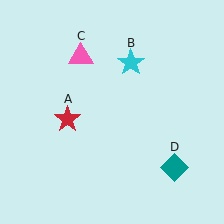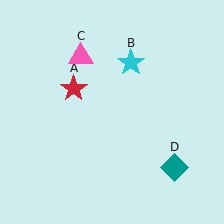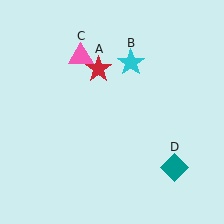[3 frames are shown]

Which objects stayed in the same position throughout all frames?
Cyan star (object B) and pink triangle (object C) and teal diamond (object D) remained stationary.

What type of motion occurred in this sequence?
The red star (object A) rotated clockwise around the center of the scene.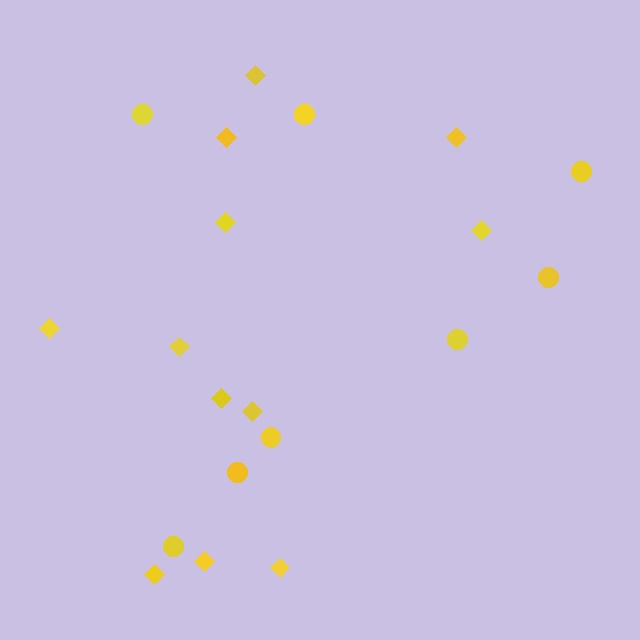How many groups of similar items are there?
There are 2 groups: one group of diamonds (12) and one group of circles (8).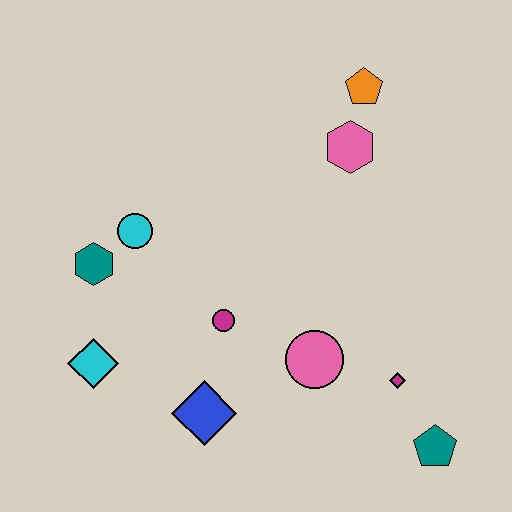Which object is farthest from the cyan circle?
The teal pentagon is farthest from the cyan circle.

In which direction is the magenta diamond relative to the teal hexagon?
The magenta diamond is to the right of the teal hexagon.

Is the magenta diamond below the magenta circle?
Yes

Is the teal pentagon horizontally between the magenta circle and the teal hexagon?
No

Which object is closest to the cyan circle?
The teal hexagon is closest to the cyan circle.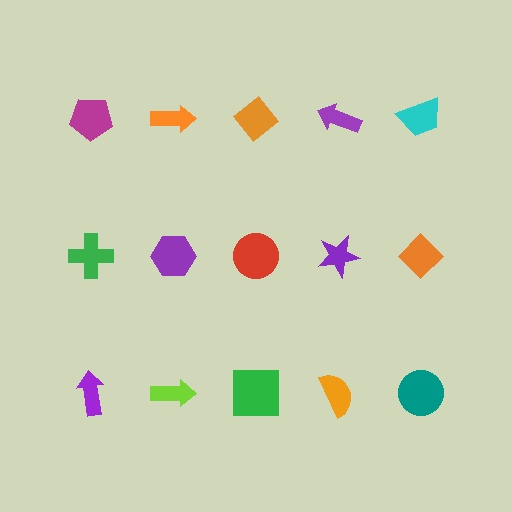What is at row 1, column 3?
An orange diamond.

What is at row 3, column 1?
A purple arrow.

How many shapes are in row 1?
5 shapes.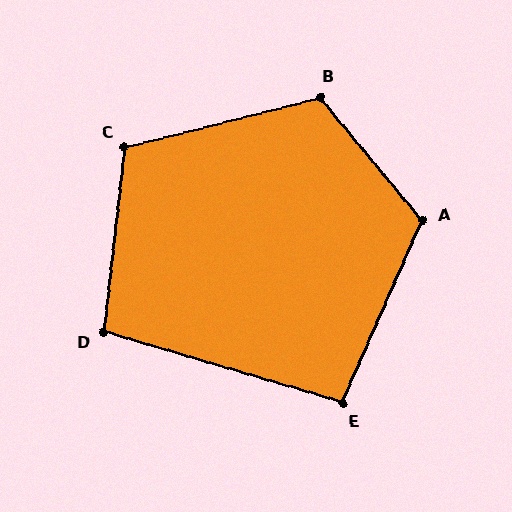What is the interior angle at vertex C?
Approximately 111 degrees (obtuse).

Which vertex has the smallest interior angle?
E, at approximately 97 degrees.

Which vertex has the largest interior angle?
A, at approximately 116 degrees.